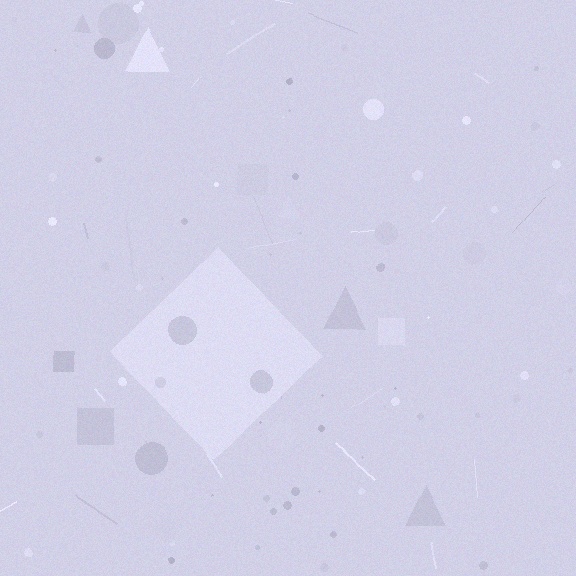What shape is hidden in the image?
A diamond is hidden in the image.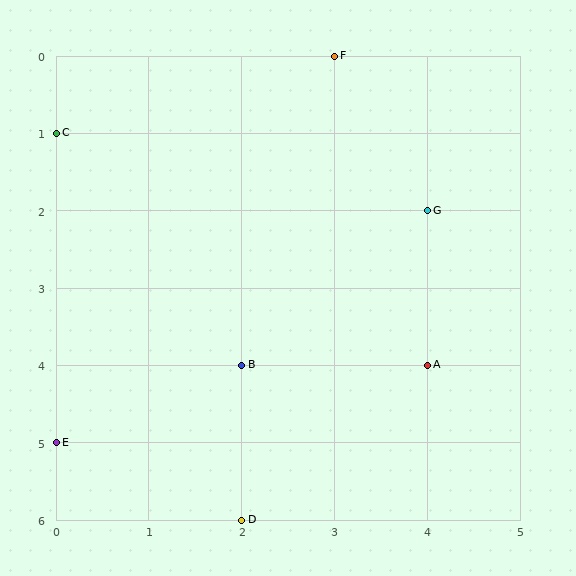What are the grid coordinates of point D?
Point D is at grid coordinates (2, 6).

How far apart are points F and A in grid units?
Points F and A are 1 column and 4 rows apart (about 4.1 grid units diagonally).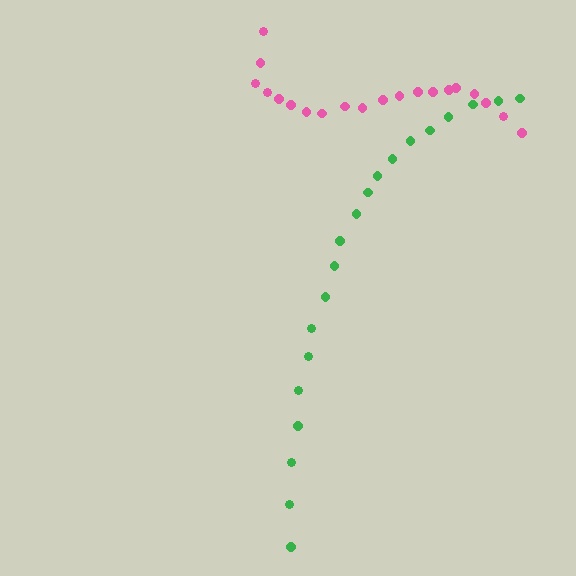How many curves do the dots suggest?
There are 2 distinct paths.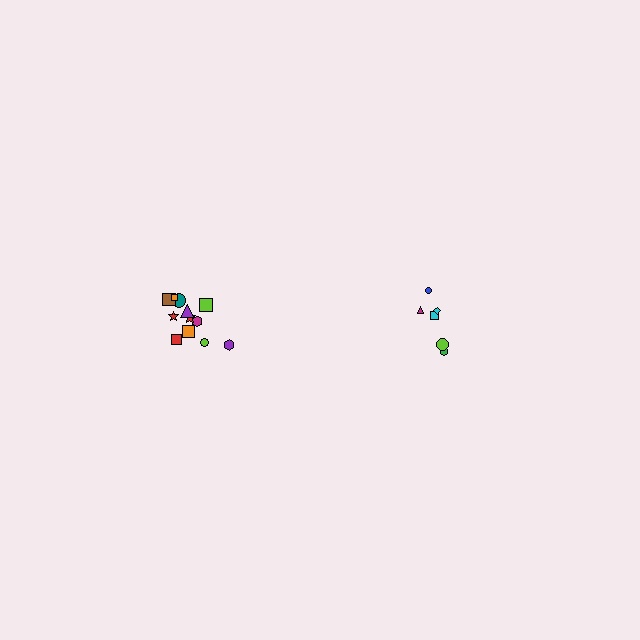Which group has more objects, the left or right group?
The left group.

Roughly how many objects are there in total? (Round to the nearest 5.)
Roughly 20 objects in total.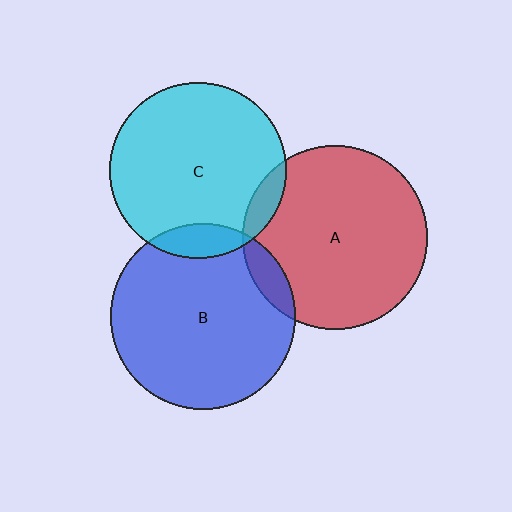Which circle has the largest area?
Circle B (blue).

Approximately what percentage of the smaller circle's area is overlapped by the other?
Approximately 10%.